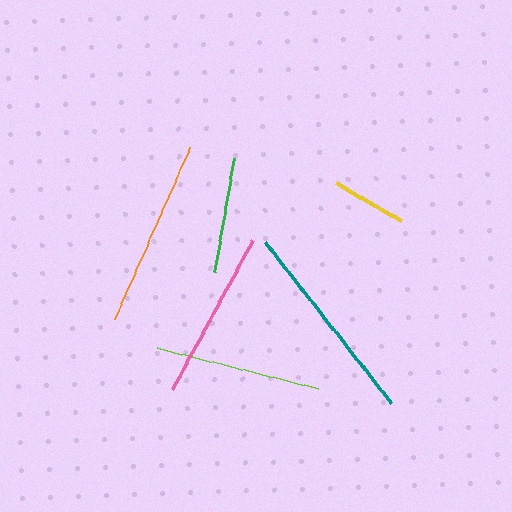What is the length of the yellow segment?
The yellow segment is approximately 75 pixels long.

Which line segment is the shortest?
The yellow line is the shortest at approximately 75 pixels.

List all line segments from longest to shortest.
From longest to shortest: teal, orange, pink, lime, green, yellow.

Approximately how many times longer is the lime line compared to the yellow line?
The lime line is approximately 2.2 times the length of the yellow line.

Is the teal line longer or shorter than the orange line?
The teal line is longer than the orange line.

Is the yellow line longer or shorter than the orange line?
The orange line is longer than the yellow line.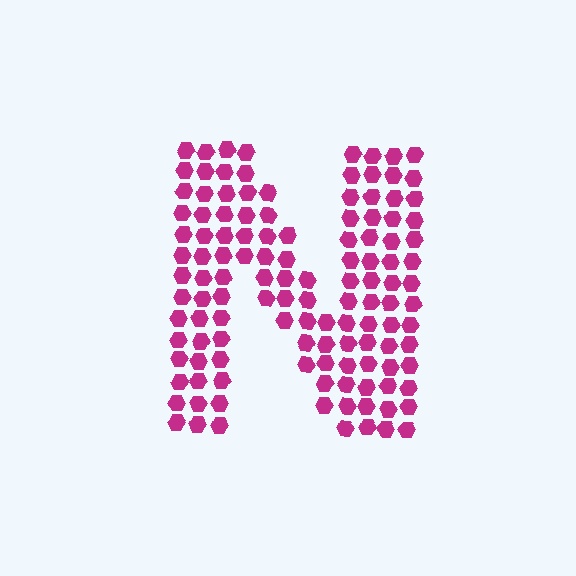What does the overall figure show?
The overall figure shows the letter N.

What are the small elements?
The small elements are hexagons.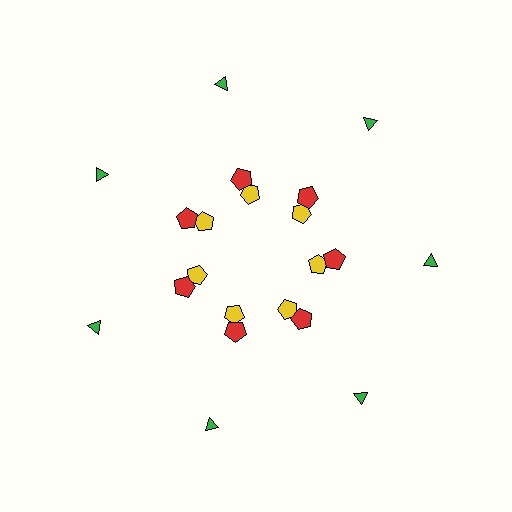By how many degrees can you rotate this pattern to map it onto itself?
The pattern maps onto itself every 51 degrees of rotation.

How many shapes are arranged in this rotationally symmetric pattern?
There are 21 shapes, arranged in 7 groups of 3.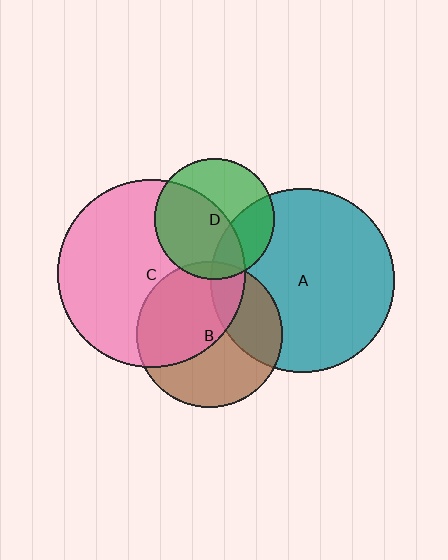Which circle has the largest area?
Circle C (pink).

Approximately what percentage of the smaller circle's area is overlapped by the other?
Approximately 30%.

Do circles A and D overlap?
Yes.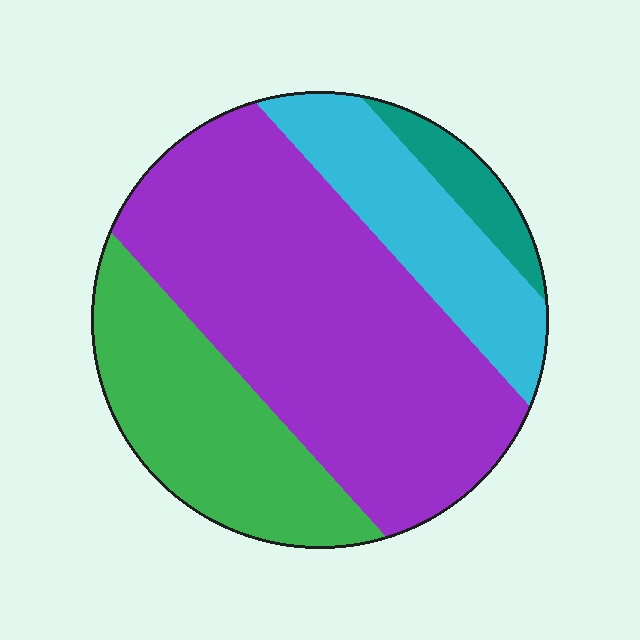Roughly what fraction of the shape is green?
Green takes up about one quarter (1/4) of the shape.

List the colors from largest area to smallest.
From largest to smallest: purple, green, cyan, teal.